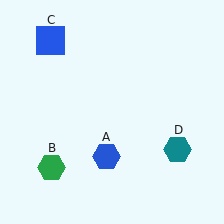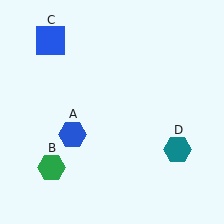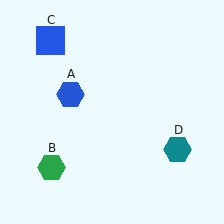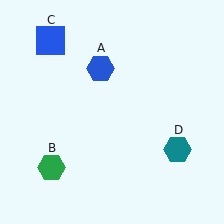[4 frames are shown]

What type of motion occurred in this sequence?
The blue hexagon (object A) rotated clockwise around the center of the scene.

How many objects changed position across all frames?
1 object changed position: blue hexagon (object A).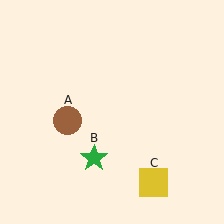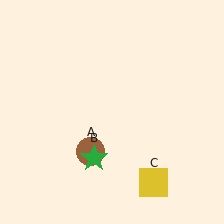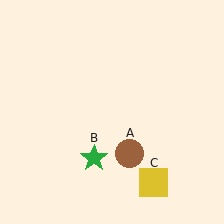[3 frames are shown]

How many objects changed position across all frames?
1 object changed position: brown circle (object A).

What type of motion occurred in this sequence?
The brown circle (object A) rotated counterclockwise around the center of the scene.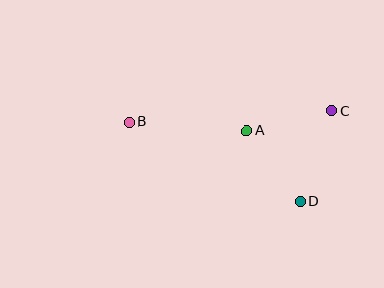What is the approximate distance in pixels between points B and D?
The distance between B and D is approximately 188 pixels.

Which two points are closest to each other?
Points A and C are closest to each other.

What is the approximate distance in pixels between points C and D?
The distance between C and D is approximately 96 pixels.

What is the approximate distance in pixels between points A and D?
The distance between A and D is approximately 88 pixels.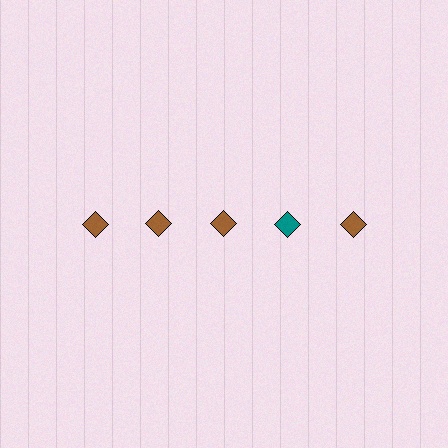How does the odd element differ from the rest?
It has a different color: teal instead of brown.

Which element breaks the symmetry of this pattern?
The teal diamond in the top row, second from right column breaks the symmetry. All other shapes are brown diamonds.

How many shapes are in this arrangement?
There are 5 shapes arranged in a grid pattern.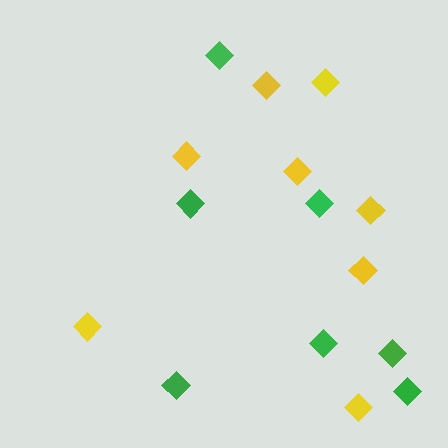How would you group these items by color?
There are 2 groups: one group of green diamonds (7) and one group of yellow diamonds (8).